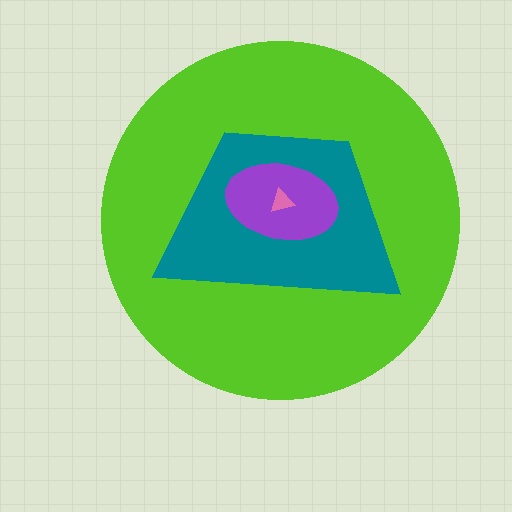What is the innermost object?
The pink triangle.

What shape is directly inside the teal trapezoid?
The purple ellipse.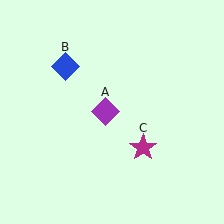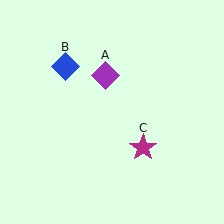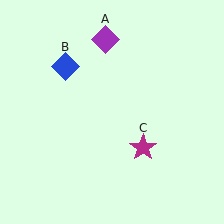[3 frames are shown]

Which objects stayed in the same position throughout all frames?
Blue diamond (object B) and magenta star (object C) remained stationary.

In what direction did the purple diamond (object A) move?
The purple diamond (object A) moved up.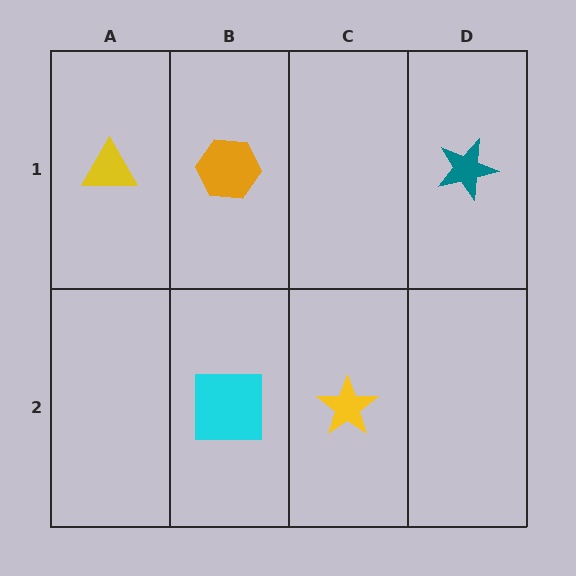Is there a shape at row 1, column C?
No, that cell is empty.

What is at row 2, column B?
A cyan square.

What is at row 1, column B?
An orange hexagon.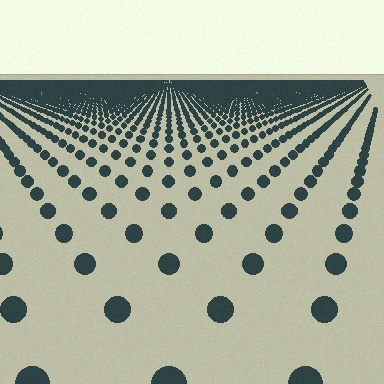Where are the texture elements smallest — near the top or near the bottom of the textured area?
Near the top.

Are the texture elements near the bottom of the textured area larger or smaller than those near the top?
Larger. Near the bottom, elements are closer to the viewer and appear at a bigger on-screen size.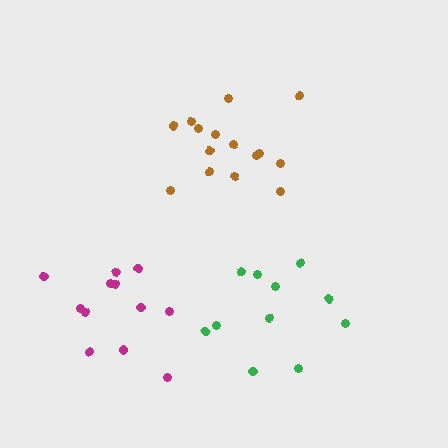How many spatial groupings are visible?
There are 3 spatial groupings.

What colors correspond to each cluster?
The clusters are colored: brown, green, magenta.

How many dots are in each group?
Group 1: 15 dots, Group 2: 11 dots, Group 3: 12 dots (38 total).